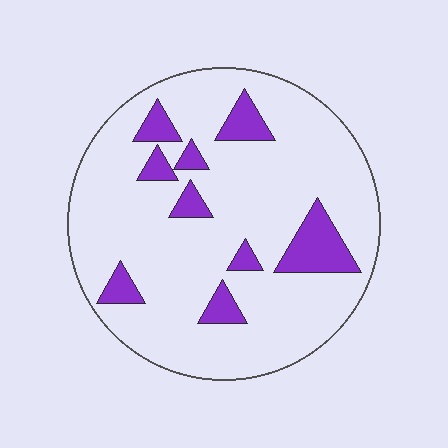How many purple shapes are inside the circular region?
9.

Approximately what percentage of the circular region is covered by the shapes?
Approximately 15%.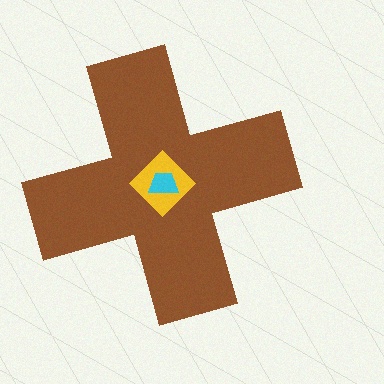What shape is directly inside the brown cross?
The yellow diamond.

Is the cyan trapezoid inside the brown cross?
Yes.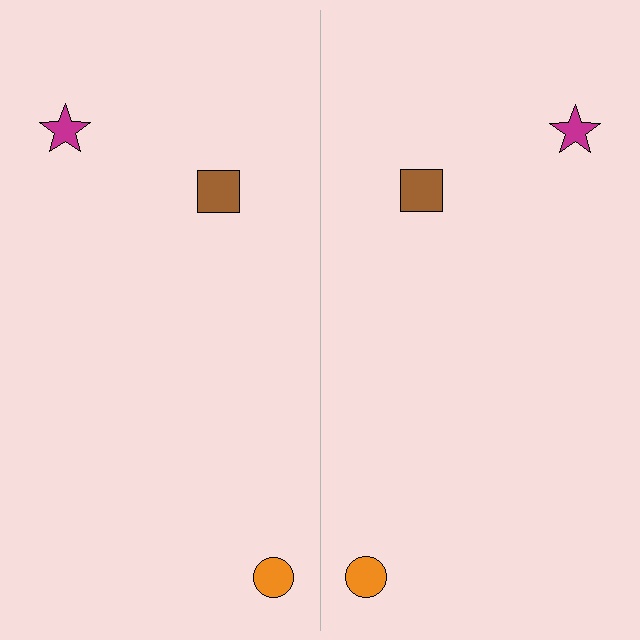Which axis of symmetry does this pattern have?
The pattern has a vertical axis of symmetry running through the center of the image.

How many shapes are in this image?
There are 6 shapes in this image.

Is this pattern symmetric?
Yes, this pattern has bilateral (reflection) symmetry.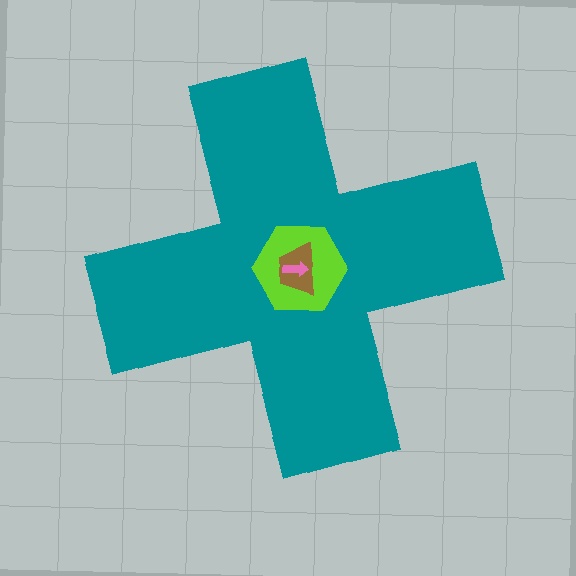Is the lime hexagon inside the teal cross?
Yes.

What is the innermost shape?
The pink arrow.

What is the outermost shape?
The teal cross.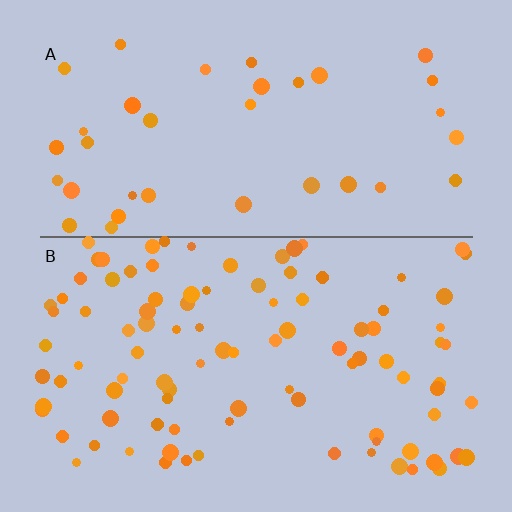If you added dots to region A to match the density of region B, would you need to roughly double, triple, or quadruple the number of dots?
Approximately triple.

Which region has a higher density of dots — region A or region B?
B (the bottom).